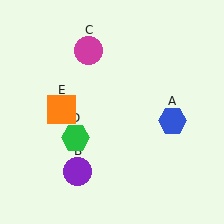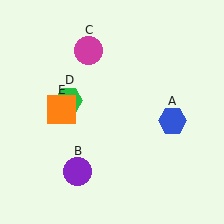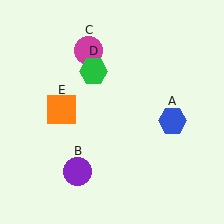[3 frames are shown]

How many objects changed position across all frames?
1 object changed position: green hexagon (object D).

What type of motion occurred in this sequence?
The green hexagon (object D) rotated clockwise around the center of the scene.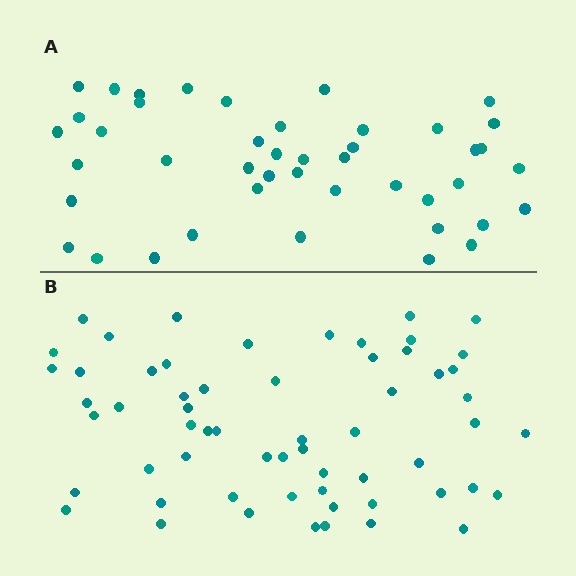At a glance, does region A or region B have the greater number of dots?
Region B (the bottom region) has more dots.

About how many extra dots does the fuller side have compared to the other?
Region B has approximately 15 more dots than region A.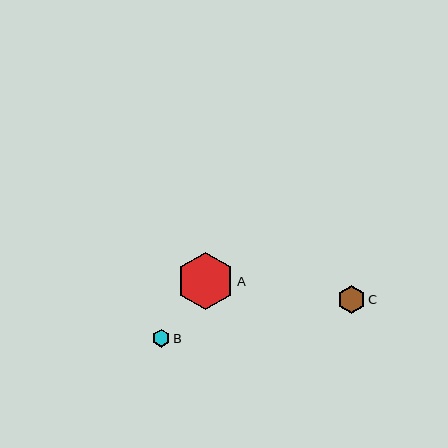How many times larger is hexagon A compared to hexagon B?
Hexagon A is approximately 3.3 times the size of hexagon B.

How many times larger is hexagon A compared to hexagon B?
Hexagon A is approximately 3.3 times the size of hexagon B.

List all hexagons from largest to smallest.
From largest to smallest: A, C, B.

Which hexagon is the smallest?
Hexagon B is the smallest with a size of approximately 18 pixels.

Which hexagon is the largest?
Hexagon A is the largest with a size of approximately 58 pixels.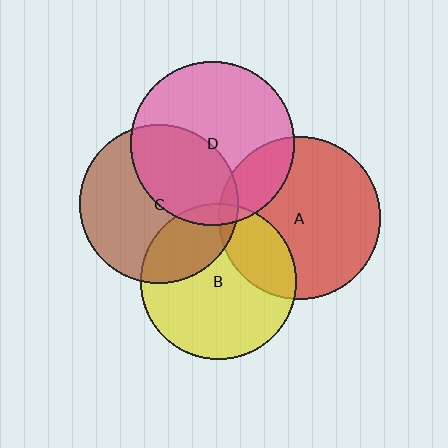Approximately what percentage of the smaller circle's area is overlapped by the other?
Approximately 40%.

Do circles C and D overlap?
Yes.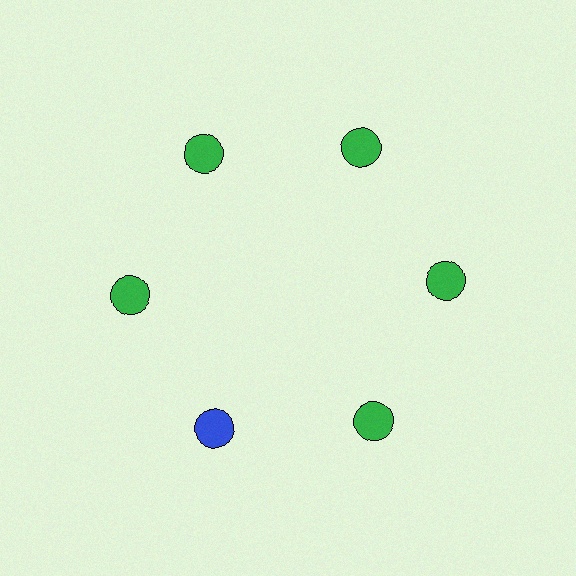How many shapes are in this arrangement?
There are 6 shapes arranged in a ring pattern.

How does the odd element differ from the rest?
It has a different color: blue instead of green.